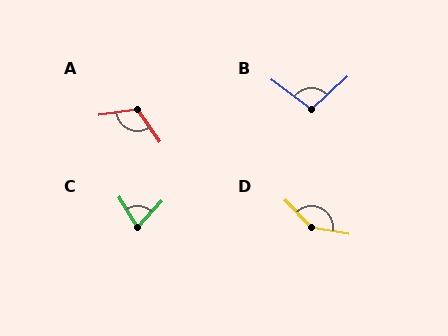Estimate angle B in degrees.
Approximately 101 degrees.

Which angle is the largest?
D, at approximately 144 degrees.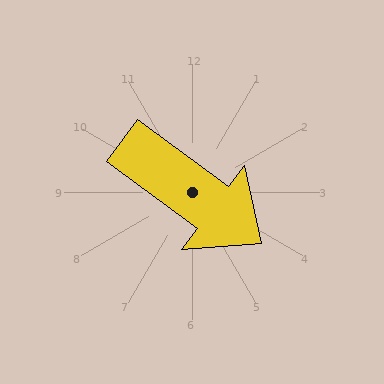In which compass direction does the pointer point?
Southeast.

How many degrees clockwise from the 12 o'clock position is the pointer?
Approximately 127 degrees.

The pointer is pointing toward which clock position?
Roughly 4 o'clock.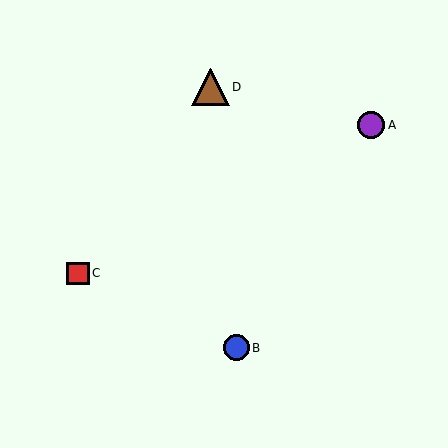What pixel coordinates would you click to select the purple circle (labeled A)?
Click at (371, 125) to select the purple circle A.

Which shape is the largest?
The brown triangle (labeled D) is the largest.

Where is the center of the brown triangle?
The center of the brown triangle is at (210, 87).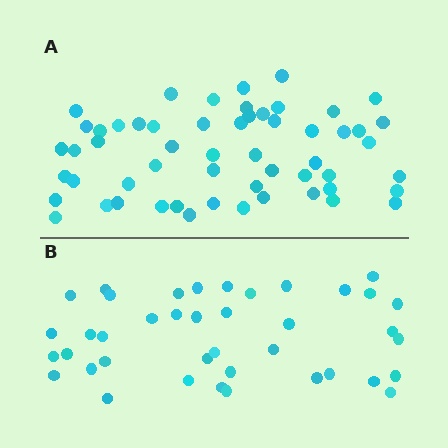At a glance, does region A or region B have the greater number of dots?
Region A (the top region) has more dots.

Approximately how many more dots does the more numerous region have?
Region A has approximately 15 more dots than region B.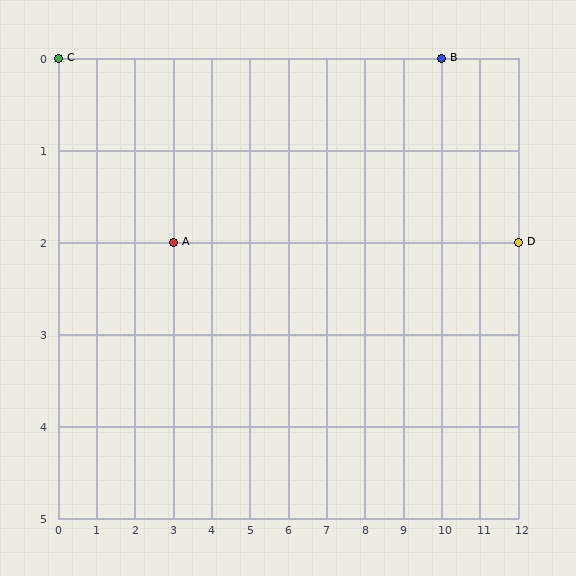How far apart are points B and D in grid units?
Points B and D are 2 columns and 2 rows apart (about 2.8 grid units diagonally).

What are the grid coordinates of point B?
Point B is at grid coordinates (10, 0).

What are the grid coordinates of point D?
Point D is at grid coordinates (12, 2).